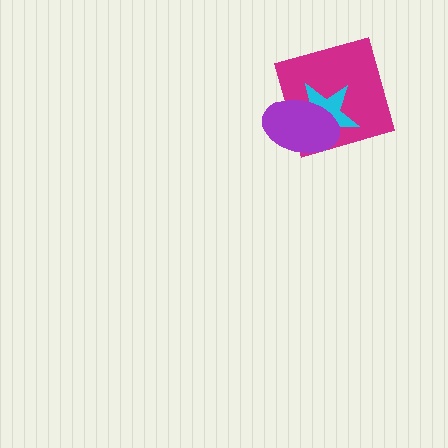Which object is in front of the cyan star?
The purple ellipse is in front of the cyan star.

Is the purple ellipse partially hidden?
No, no other shape covers it.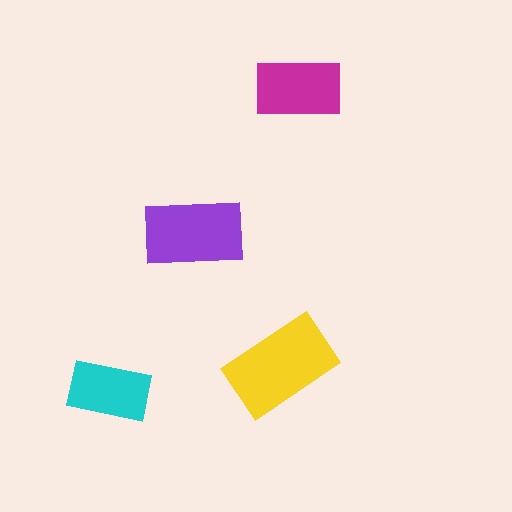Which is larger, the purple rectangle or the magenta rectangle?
The purple one.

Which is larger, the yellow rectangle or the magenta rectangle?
The yellow one.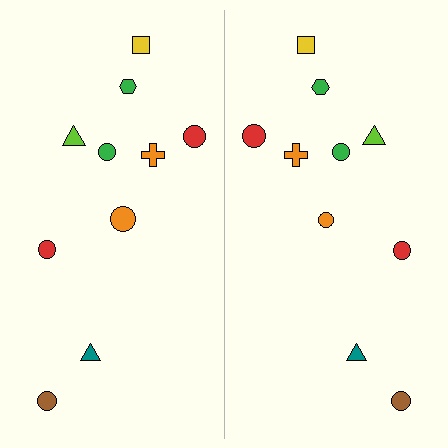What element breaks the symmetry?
The orange circle on the right side has a different size than its mirror counterpart.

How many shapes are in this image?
There are 20 shapes in this image.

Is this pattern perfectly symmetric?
No, the pattern is not perfectly symmetric. The orange circle on the right side has a different size than its mirror counterpart.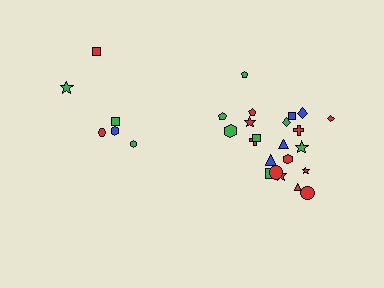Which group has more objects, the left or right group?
The right group.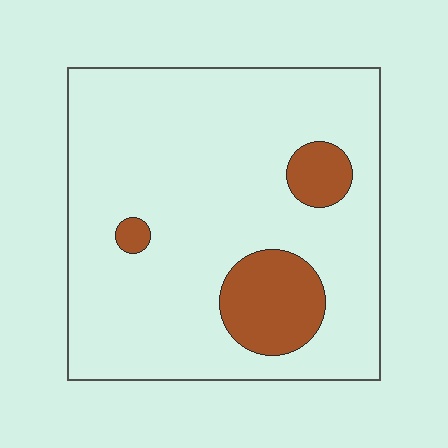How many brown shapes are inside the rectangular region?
3.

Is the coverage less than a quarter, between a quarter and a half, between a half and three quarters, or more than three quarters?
Less than a quarter.